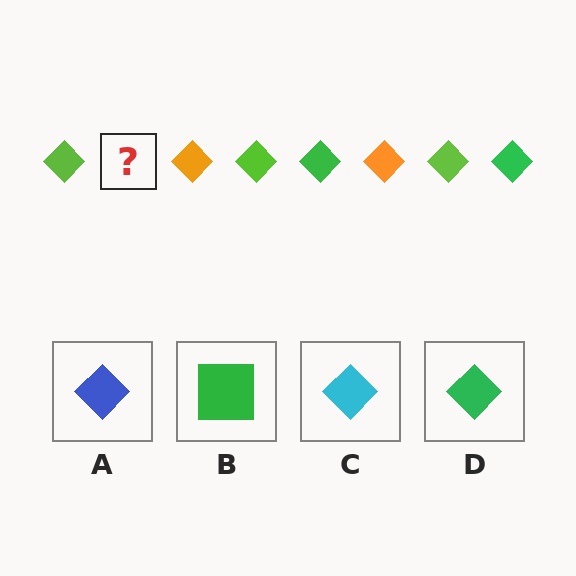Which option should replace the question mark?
Option D.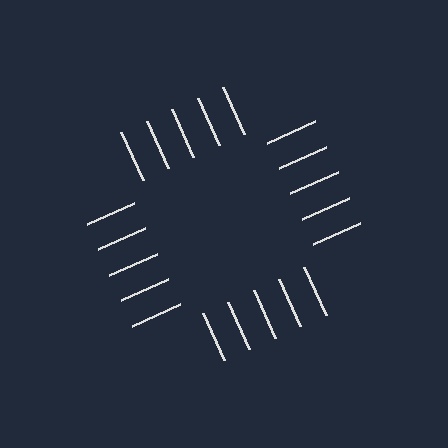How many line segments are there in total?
20 — 5 along each of the 4 edges.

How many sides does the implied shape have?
4 sides — the line-ends trace a square.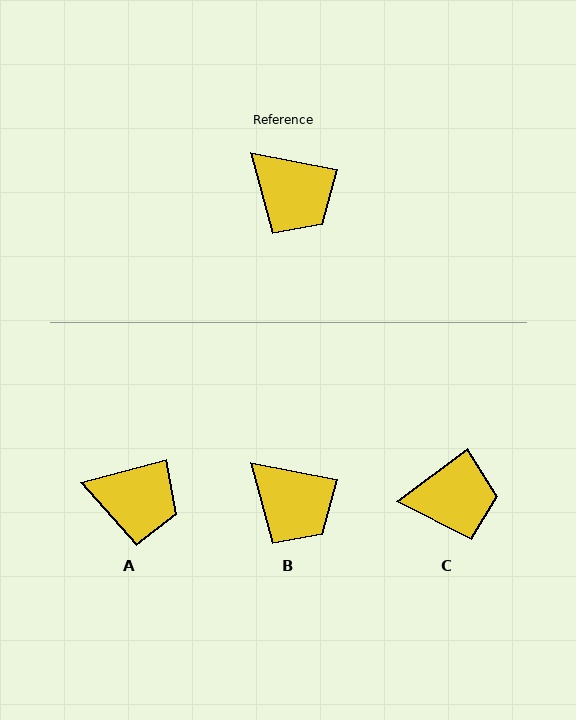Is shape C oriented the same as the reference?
No, it is off by about 48 degrees.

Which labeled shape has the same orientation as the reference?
B.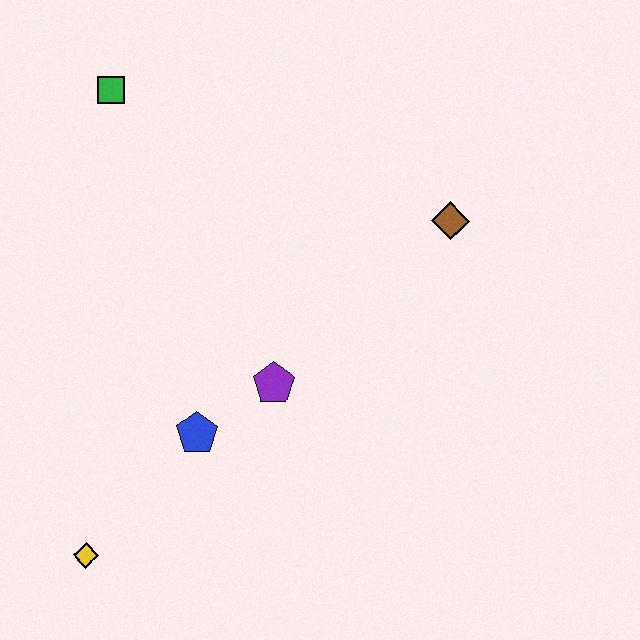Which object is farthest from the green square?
The yellow diamond is farthest from the green square.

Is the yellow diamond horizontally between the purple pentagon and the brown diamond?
No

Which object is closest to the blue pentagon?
The purple pentagon is closest to the blue pentagon.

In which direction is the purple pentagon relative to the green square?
The purple pentagon is below the green square.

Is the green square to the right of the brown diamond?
No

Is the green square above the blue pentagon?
Yes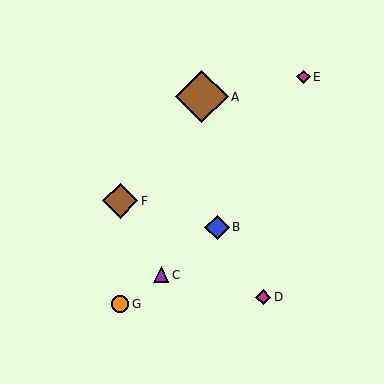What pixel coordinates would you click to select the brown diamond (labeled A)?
Click at (202, 97) to select the brown diamond A.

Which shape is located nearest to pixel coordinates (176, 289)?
The purple triangle (labeled C) at (161, 275) is nearest to that location.